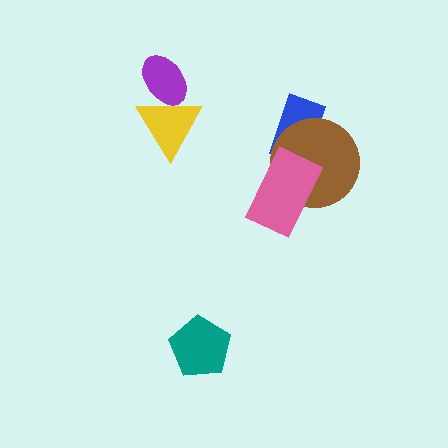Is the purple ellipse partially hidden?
Yes, it is partially covered by another shape.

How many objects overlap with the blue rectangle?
1 object overlaps with the blue rectangle.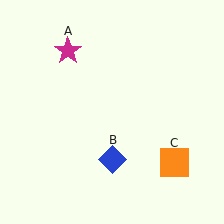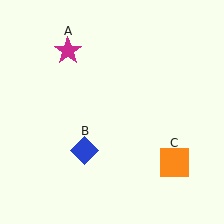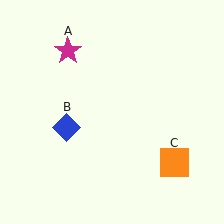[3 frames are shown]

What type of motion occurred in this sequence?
The blue diamond (object B) rotated clockwise around the center of the scene.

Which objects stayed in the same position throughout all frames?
Magenta star (object A) and orange square (object C) remained stationary.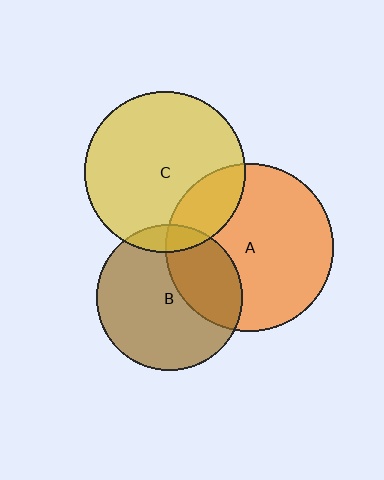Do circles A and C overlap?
Yes.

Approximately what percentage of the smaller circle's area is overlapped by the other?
Approximately 20%.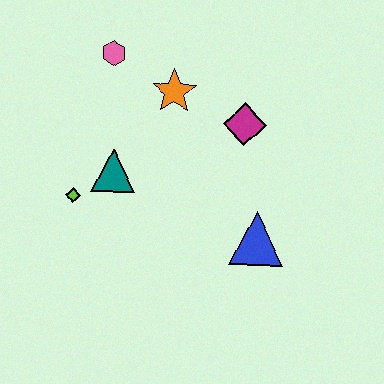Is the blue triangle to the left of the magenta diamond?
No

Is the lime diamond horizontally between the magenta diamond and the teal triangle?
No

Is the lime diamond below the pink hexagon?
Yes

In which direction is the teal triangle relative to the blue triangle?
The teal triangle is to the left of the blue triangle.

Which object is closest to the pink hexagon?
The orange star is closest to the pink hexagon.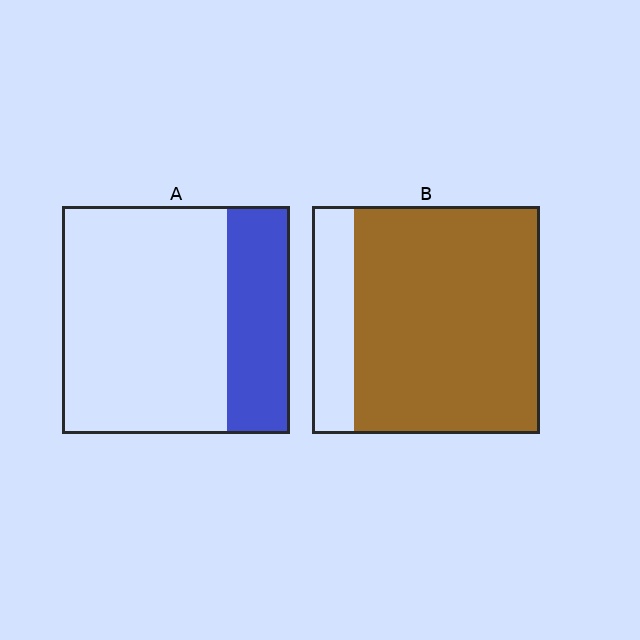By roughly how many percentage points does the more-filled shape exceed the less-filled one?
By roughly 55 percentage points (B over A).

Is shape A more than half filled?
No.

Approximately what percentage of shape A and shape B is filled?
A is approximately 30% and B is approximately 80%.